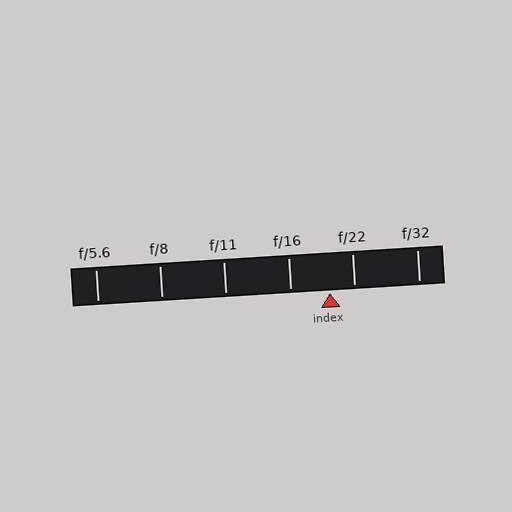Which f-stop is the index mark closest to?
The index mark is closest to f/22.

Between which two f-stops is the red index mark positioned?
The index mark is between f/16 and f/22.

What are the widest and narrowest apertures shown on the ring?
The widest aperture shown is f/5.6 and the narrowest is f/32.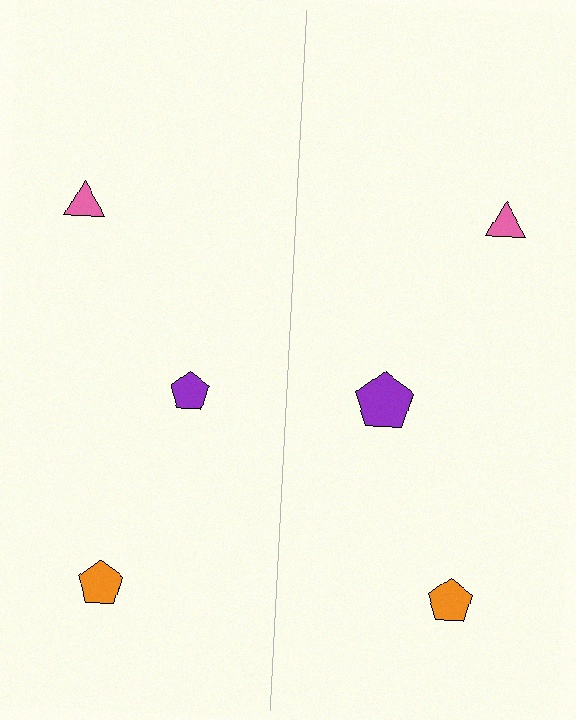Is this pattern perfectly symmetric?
No, the pattern is not perfectly symmetric. The purple pentagon on the right side has a different size than its mirror counterpart.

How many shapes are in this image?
There are 6 shapes in this image.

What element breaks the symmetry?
The purple pentagon on the right side has a different size than its mirror counterpart.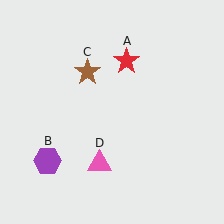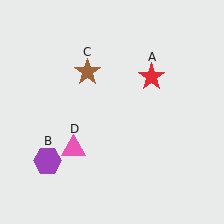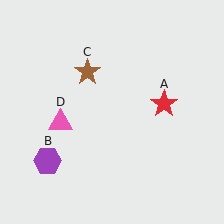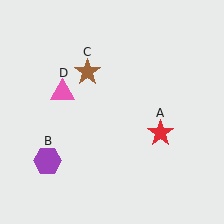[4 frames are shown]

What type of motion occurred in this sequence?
The red star (object A), pink triangle (object D) rotated clockwise around the center of the scene.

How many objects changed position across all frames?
2 objects changed position: red star (object A), pink triangle (object D).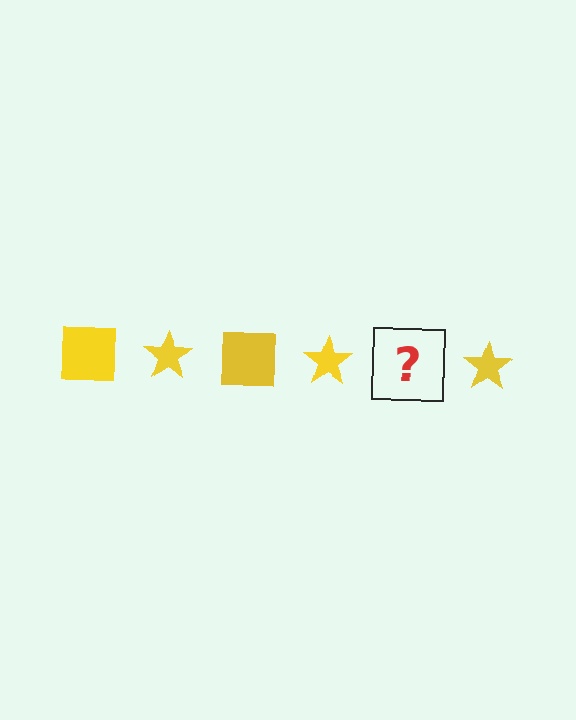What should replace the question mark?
The question mark should be replaced with a yellow square.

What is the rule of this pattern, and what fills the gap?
The rule is that the pattern cycles through square, star shapes in yellow. The gap should be filled with a yellow square.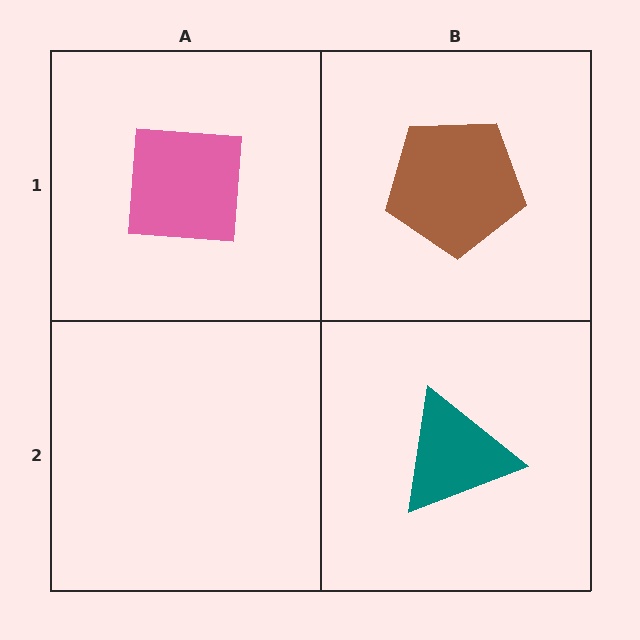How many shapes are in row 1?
2 shapes.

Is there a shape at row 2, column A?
No, that cell is empty.